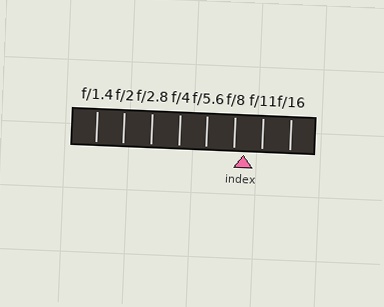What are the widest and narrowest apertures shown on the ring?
The widest aperture shown is f/1.4 and the narrowest is f/16.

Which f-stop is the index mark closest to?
The index mark is closest to f/8.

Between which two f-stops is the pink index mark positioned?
The index mark is between f/8 and f/11.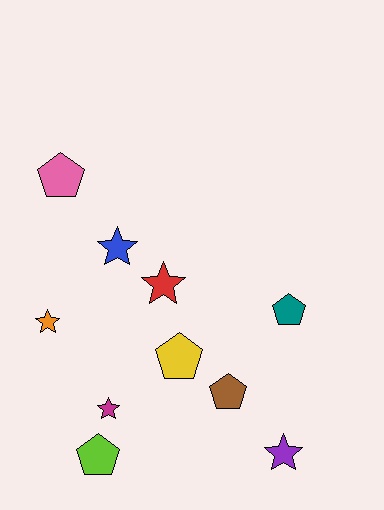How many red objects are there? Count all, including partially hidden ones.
There is 1 red object.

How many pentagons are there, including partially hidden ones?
There are 5 pentagons.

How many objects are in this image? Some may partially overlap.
There are 10 objects.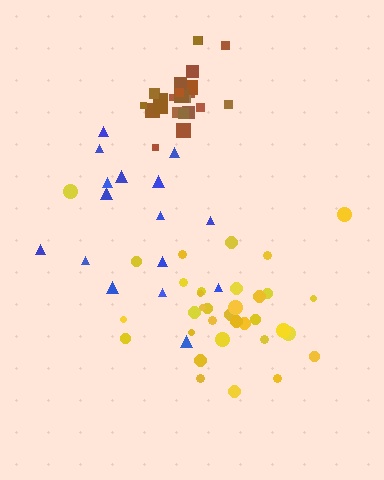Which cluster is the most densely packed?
Brown.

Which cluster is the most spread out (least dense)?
Blue.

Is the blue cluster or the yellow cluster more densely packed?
Yellow.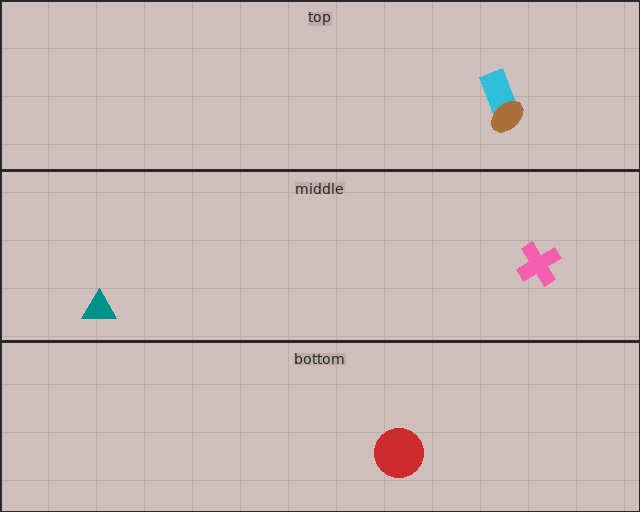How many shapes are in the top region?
2.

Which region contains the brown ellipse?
The top region.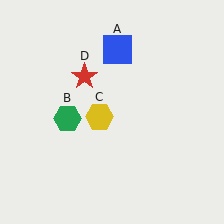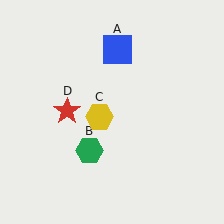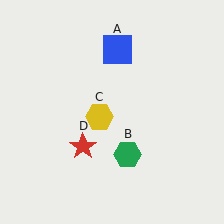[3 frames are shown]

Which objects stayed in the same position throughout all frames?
Blue square (object A) and yellow hexagon (object C) remained stationary.